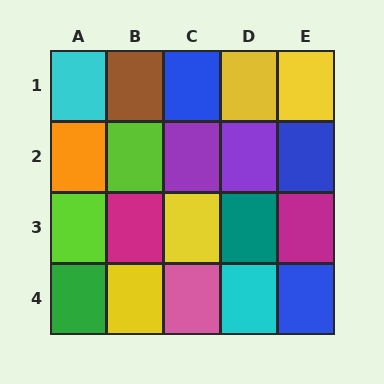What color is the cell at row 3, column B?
Magenta.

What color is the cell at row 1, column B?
Brown.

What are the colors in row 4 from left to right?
Green, yellow, pink, cyan, blue.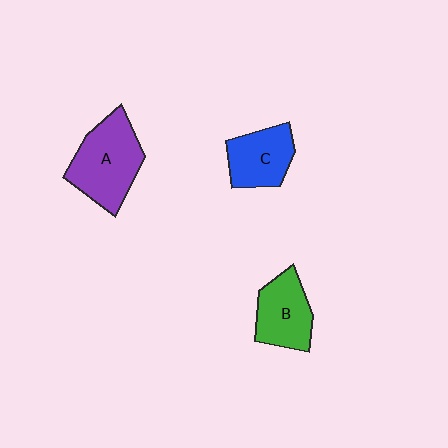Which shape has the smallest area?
Shape C (blue).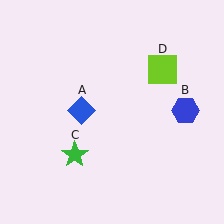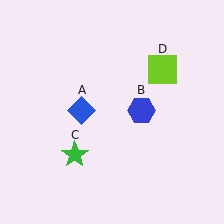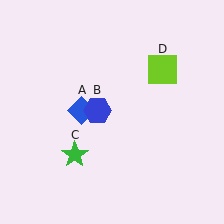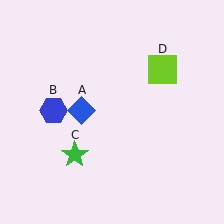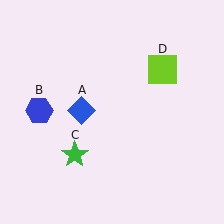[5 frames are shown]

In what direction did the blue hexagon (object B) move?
The blue hexagon (object B) moved left.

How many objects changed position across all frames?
1 object changed position: blue hexagon (object B).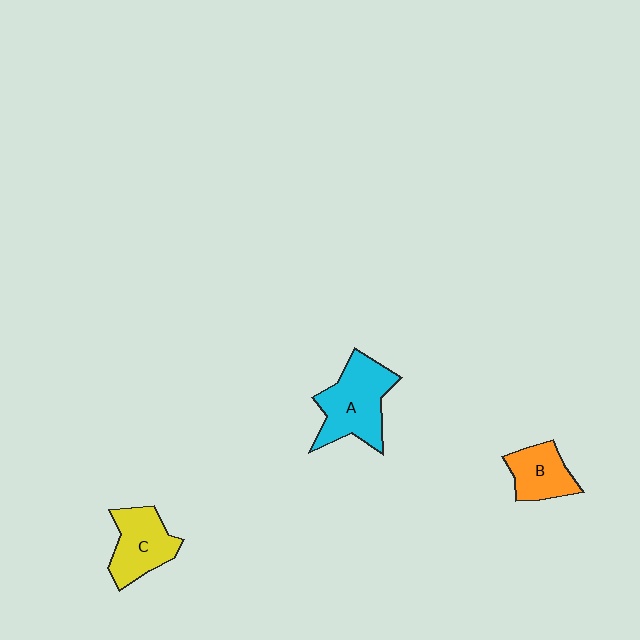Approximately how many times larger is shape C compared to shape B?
Approximately 1.3 times.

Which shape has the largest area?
Shape A (cyan).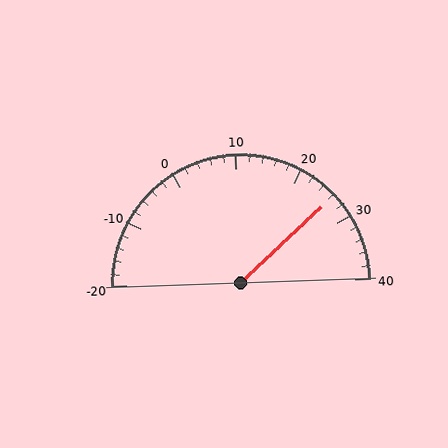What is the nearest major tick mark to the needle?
The nearest major tick mark is 30.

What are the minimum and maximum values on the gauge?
The gauge ranges from -20 to 40.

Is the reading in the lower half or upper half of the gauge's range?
The reading is in the upper half of the range (-20 to 40).